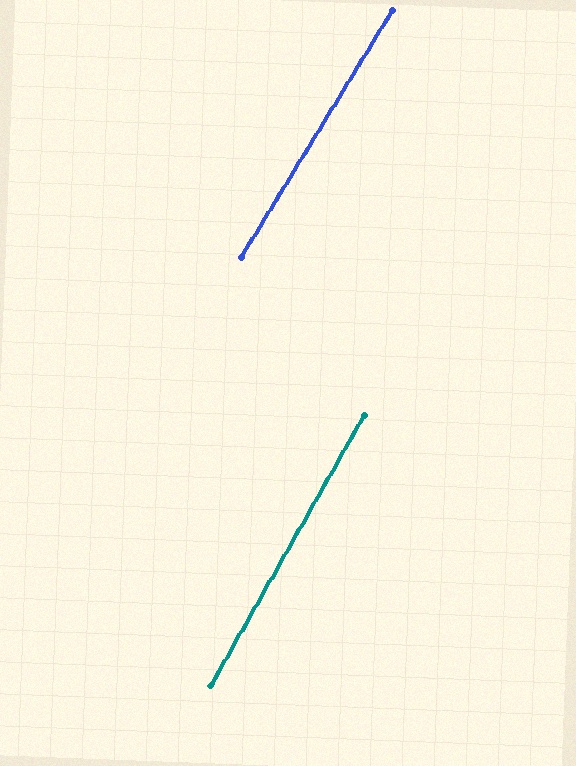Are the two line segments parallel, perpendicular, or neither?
Parallel — their directions differ by only 1.7°.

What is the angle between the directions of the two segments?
Approximately 2 degrees.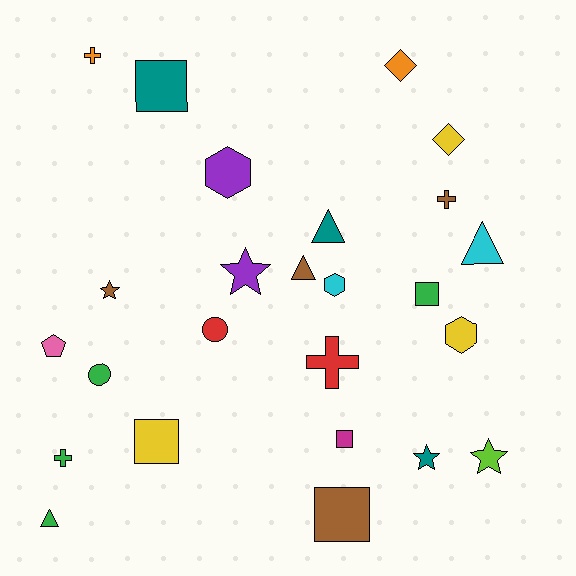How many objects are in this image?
There are 25 objects.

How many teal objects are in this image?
There are 3 teal objects.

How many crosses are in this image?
There are 4 crosses.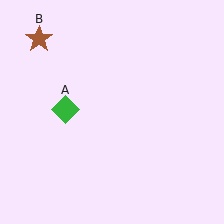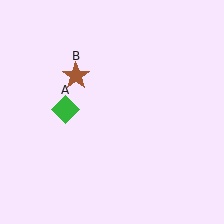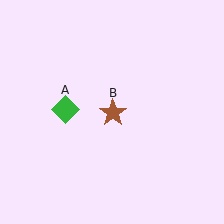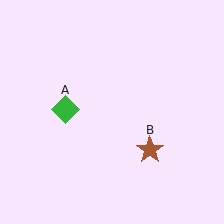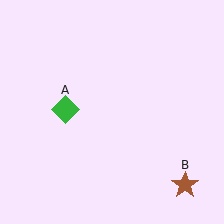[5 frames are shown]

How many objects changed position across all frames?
1 object changed position: brown star (object B).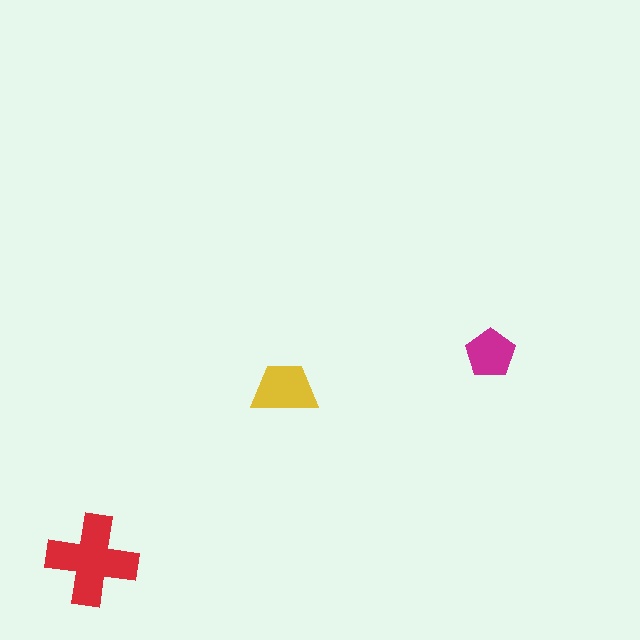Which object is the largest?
The red cross.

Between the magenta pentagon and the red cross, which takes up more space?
The red cross.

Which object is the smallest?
The magenta pentagon.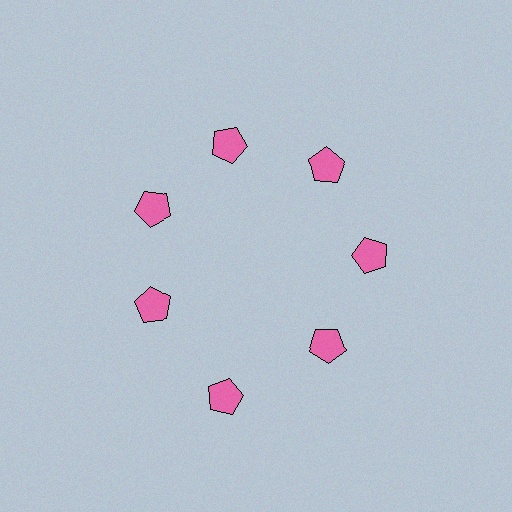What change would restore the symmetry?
The symmetry would be restored by moving it inward, back onto the ring so that all 7 pentagons sit at equal angles and equal distance from the center.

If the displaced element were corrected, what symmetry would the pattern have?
It would have 7-fold rotational symmetry — the pattern would map onto itself every 51 degrees.